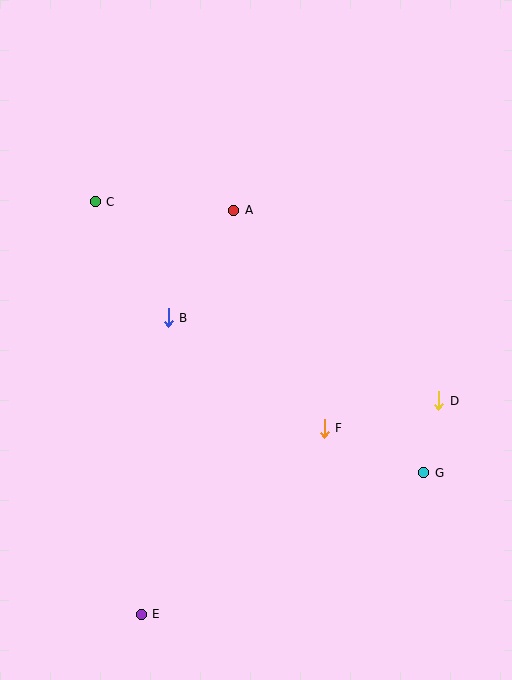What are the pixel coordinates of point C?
Point C is at (95, 202).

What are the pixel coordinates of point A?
Point A is at (234, 210).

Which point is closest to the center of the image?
Point B at (168, 318) is closest to the center.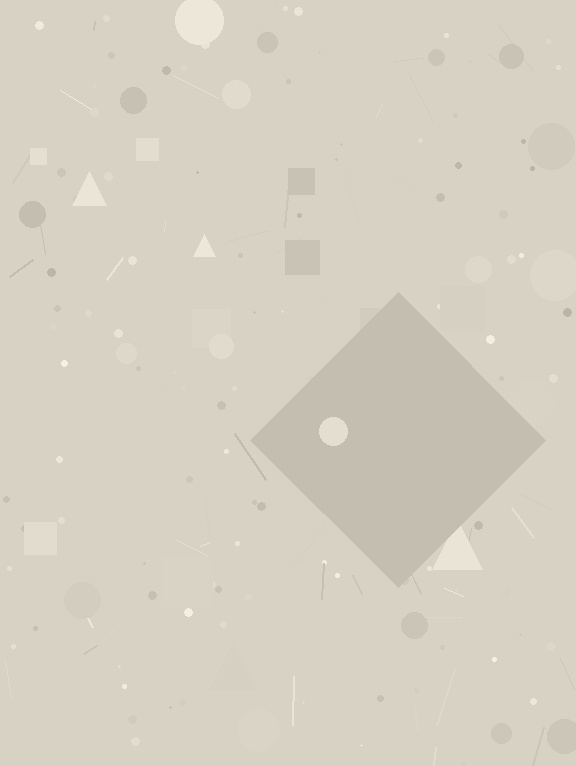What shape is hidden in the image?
A diamond is hidden in the image.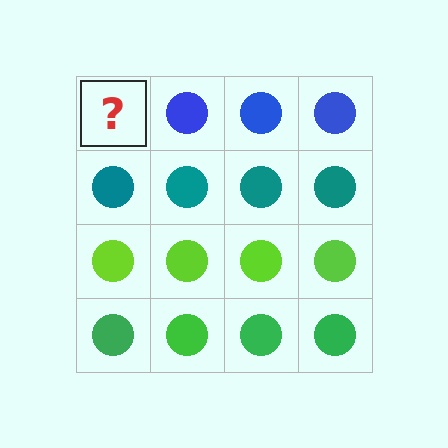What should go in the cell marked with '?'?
The missing cell should contain a blue circle.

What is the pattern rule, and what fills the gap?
The rule is that each row has a consistent color. The gap should be filled with a blue circle.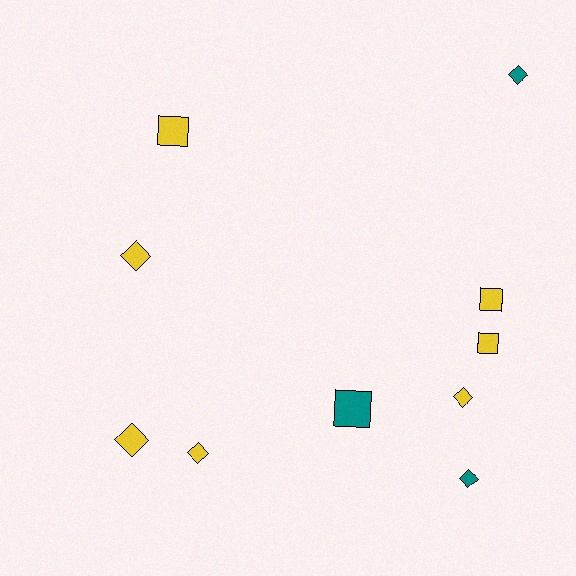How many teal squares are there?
There is 1 teal square.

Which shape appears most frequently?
Diamond, with 6 objects.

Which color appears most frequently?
Yellow, with 7 objects.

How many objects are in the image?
There are 10 objects.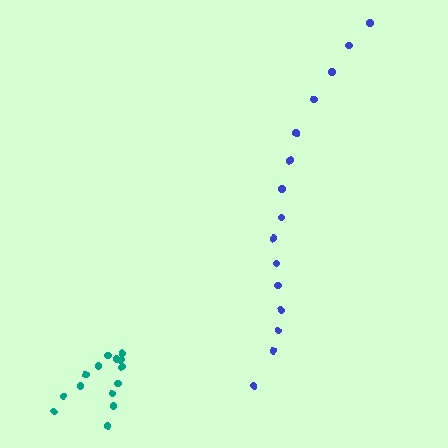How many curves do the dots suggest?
There are 2 distinct paths.